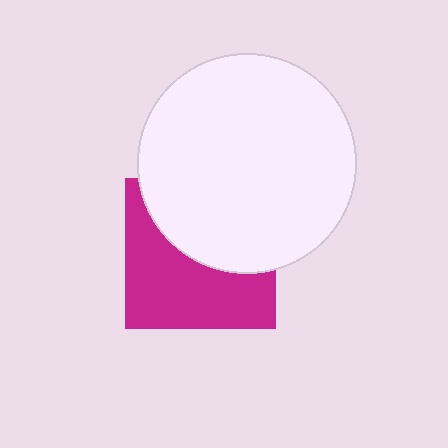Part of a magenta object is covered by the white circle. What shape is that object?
It is a square.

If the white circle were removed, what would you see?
You would see the complete magenta square.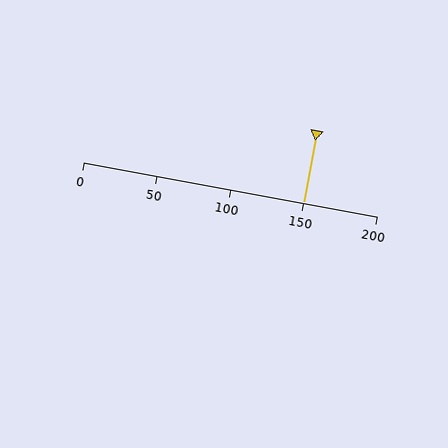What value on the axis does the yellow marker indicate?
The marker indicates approximately 150.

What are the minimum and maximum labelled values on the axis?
The axis runs from 0 to 200.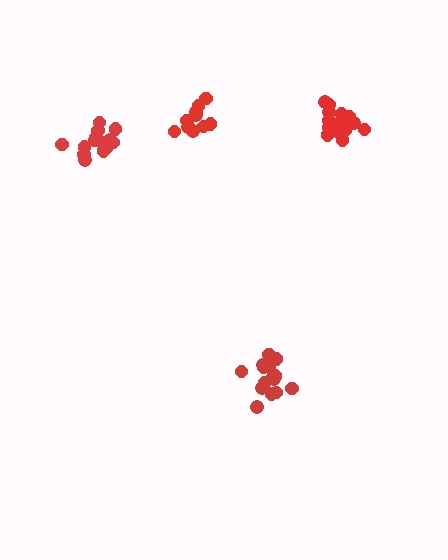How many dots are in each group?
Group 1: 16 dots, Group 2: 10 dots, Group 3: 15 dots, Group 4: 15 dots (56 total).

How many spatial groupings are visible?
There are 4 spatial groupings.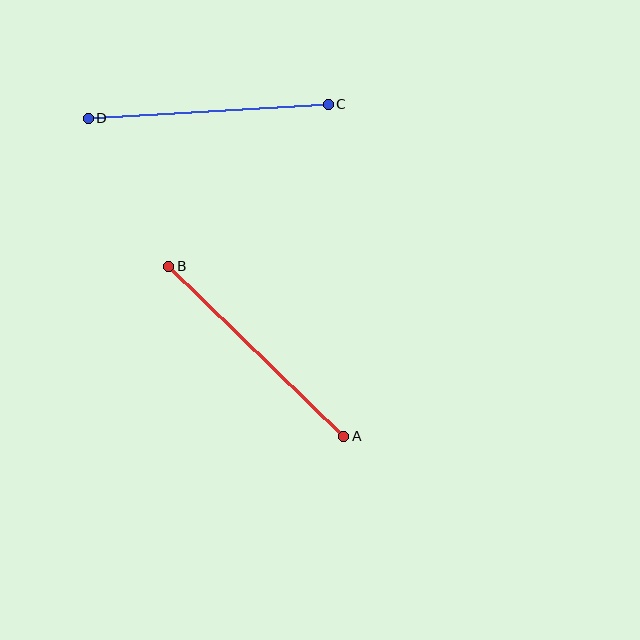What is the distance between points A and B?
The distance is approximately 244 pixels.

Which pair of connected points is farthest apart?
Points A and B are farthest apart.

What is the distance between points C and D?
The distance is approximately 240 pixels.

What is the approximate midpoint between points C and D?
The midpoint is at approximately (208, 111) pixels.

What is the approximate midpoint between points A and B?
The midpoint is at approximately (256, 351) pixels.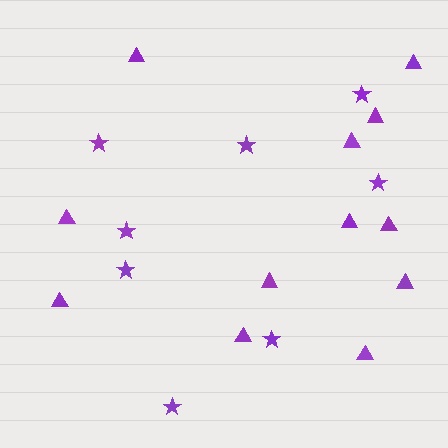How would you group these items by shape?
There are 2 groups: one group of stars (8) and one group of triangles (12).